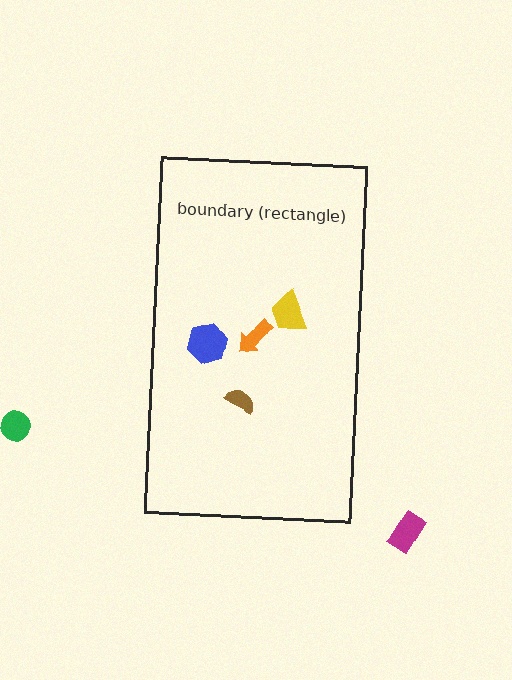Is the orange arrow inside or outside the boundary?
Inside.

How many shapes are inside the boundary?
4 inside, 2 outside.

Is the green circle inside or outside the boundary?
Outside.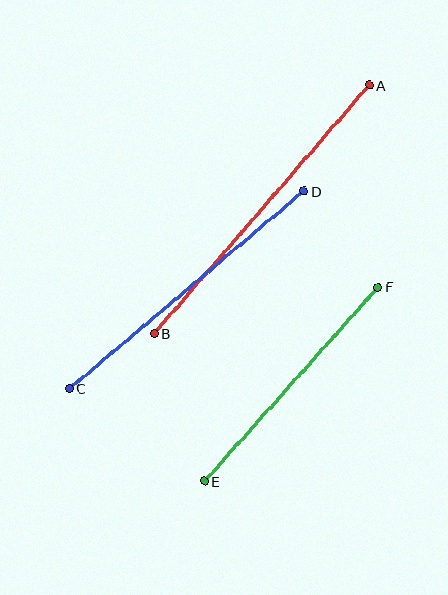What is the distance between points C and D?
The distance is approximately 307 pixels.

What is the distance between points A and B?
The distance is approximately 328 pixels.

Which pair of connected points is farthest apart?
Points A and B are farthest apart.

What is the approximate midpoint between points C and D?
The midpoint is at approximately (187, 290) pixels.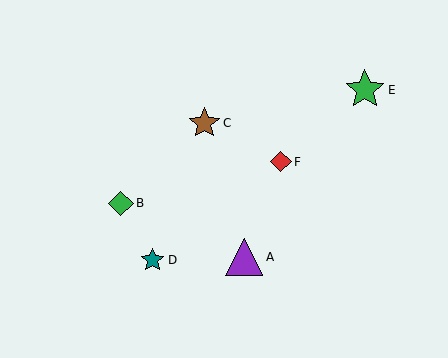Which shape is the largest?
The green star (labeled E) is the largest.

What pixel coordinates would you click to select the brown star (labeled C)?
Click at (204, 123) to select the brown star C.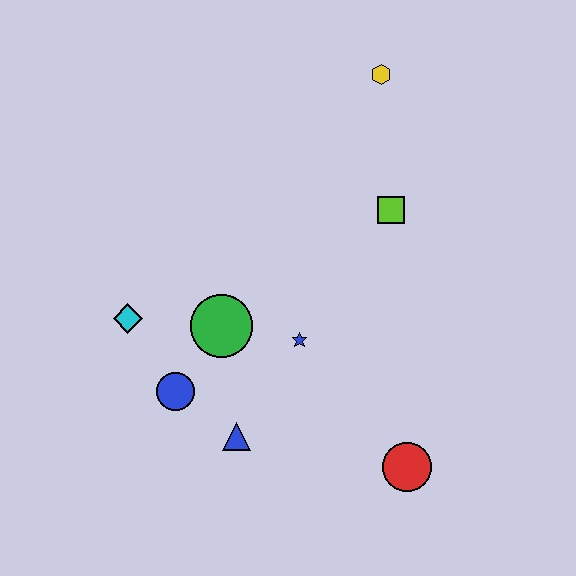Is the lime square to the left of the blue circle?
No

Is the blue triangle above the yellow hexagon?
No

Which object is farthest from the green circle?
The yellow hexagon is farthest from the green circle.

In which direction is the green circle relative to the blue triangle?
The green circle is above the blue triangle.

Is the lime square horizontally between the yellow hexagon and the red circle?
Yes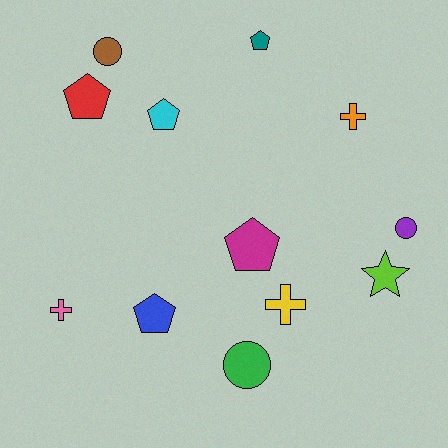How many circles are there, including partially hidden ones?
There are 3 circles.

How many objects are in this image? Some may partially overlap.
There are 12 objects.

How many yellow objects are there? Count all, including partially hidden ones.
There is 1 yellow object.